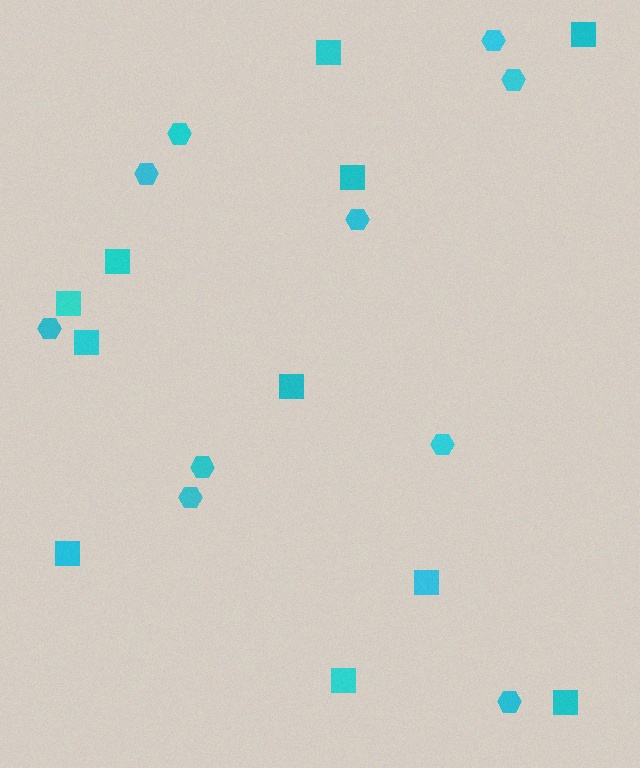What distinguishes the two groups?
There are 2 groups: one group of squares (11) and one group of hexagons (10).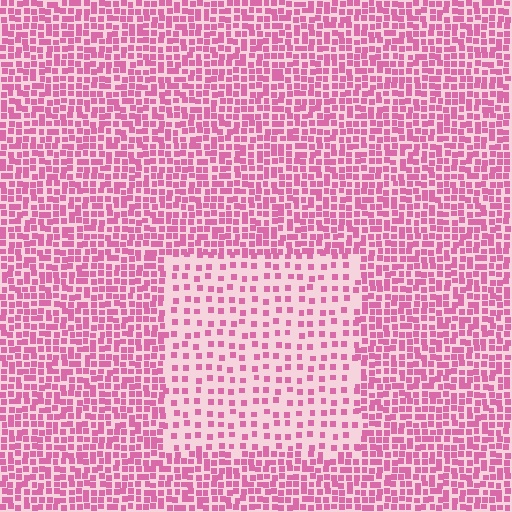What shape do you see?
I see a rectangle.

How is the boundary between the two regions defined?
The boundary is defined by a change in element density (approximately 2.3x ratio). All elements are the same color, size, and shape.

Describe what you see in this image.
The image contains small pink elements arranged at two different densities. A rectangle-shaped region is visible where the elements are less densely packed than the surrounding area.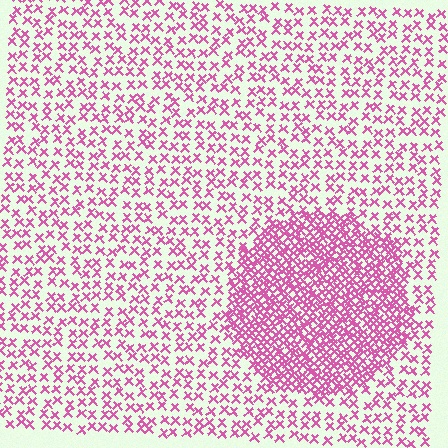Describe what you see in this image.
The image contains small pink elements arranged at two different densities. A circle-shaped region is visible where the elements are more densely packed than the surrounding area.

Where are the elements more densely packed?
The elements are more densely packed inside the circle boundary.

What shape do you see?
I see a circle.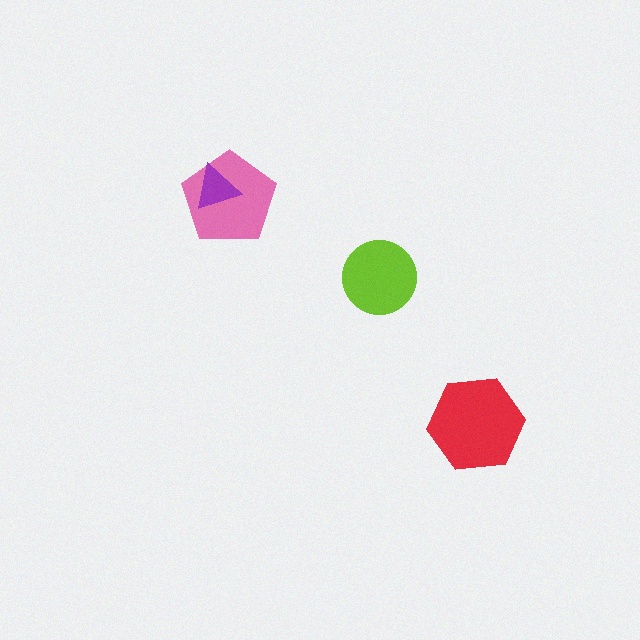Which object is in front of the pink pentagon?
The purple triangle is in front of the pink pentagon.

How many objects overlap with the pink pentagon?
1 object overlaps with the pink pentagon.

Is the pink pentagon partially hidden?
Yes, it is partially covered by another shape.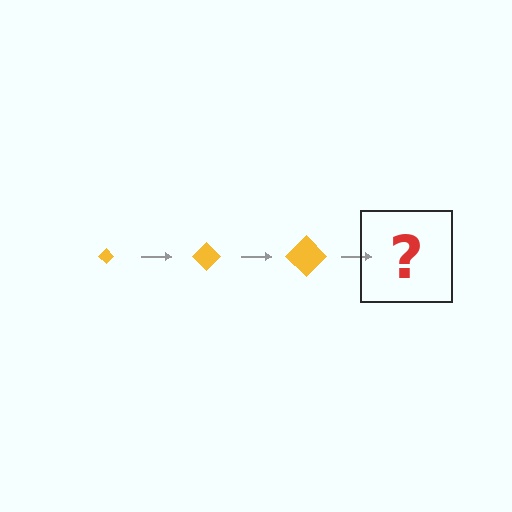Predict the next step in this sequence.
The next step is a yellow diamond, larger than the previous one.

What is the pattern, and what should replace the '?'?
The pattern is that the diamond gets progressively larger each step. The '?' should be a yellow diamond, larger than the previous one.